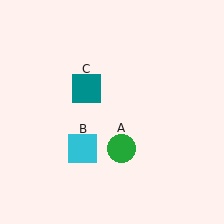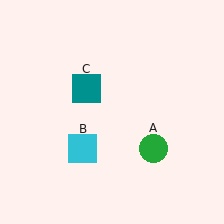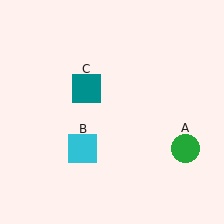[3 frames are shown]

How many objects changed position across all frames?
1 object changed position: green circle (object A).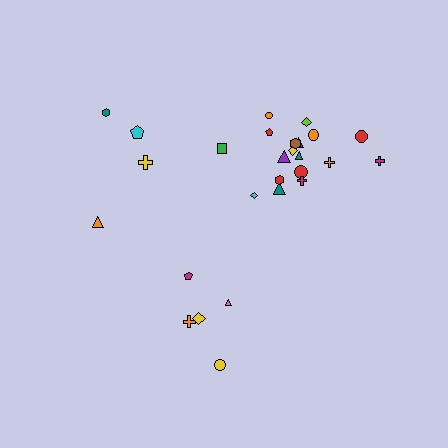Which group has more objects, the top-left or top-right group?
The top-right group.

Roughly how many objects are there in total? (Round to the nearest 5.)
Roughly 25 objects in total.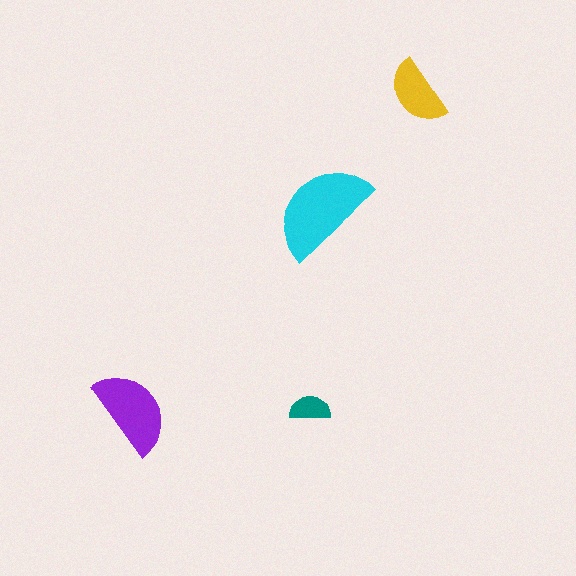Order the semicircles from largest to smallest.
the cyan one, the purple one, the yellow one, the teal one.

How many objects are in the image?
There are 4 objects in the image.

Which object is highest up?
The yellow semicircle is topmost.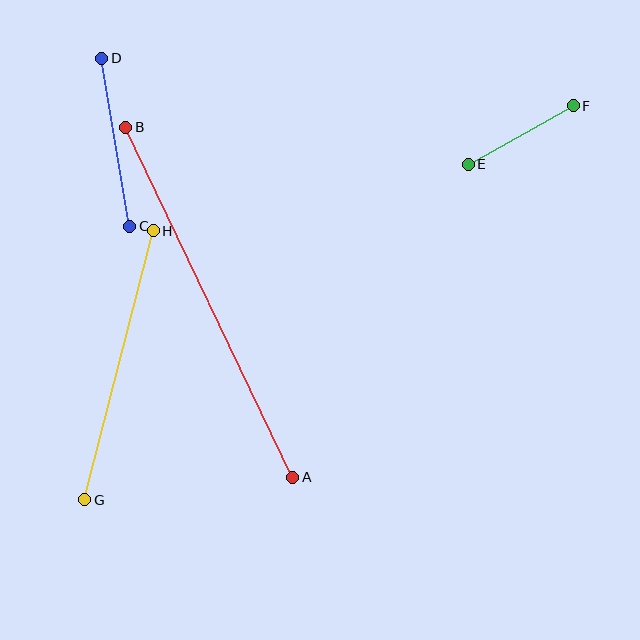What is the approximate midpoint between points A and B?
The midpoint is at approximately (209, 302) pixels.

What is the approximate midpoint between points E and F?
The midpoint is at approximately (521, 135) pixels.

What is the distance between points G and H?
The distance is approximately 278 pixels.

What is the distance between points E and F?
The distance is approximately 120 pixels.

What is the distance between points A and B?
The distance is approximately 388 pixels.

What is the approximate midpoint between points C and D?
The midpoint is at approximately (116, 142) pixels.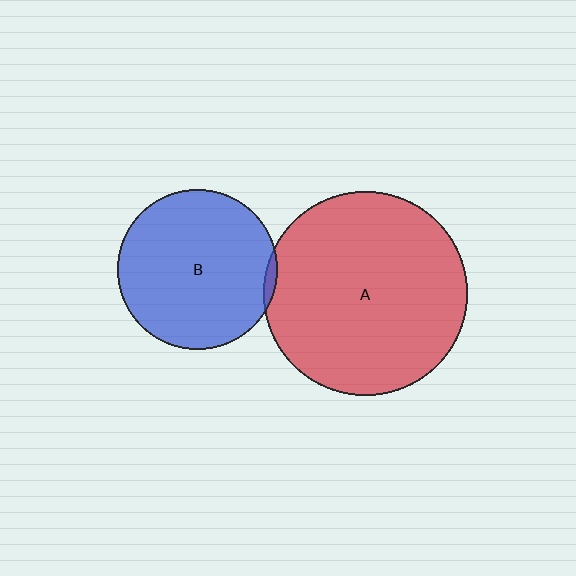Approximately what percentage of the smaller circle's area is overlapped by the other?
Approximately 5%.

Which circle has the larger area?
Circle A (red).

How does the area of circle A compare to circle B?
Approximately 1.6 times.